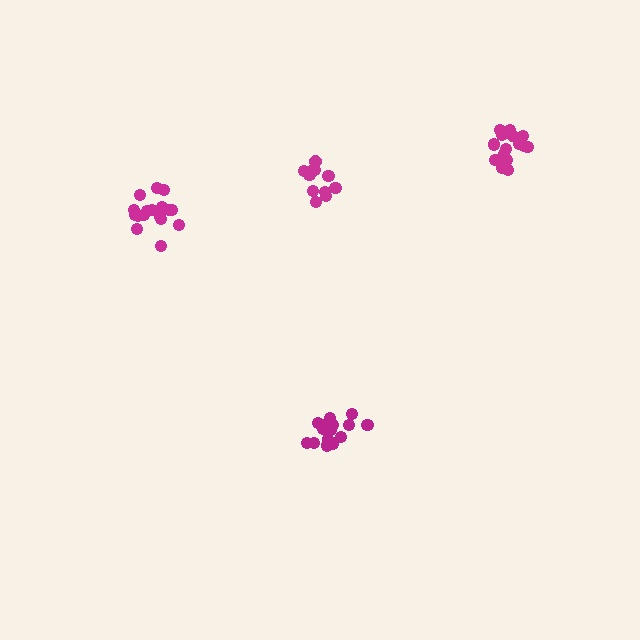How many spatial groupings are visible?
There are 4 spatial groupings.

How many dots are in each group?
Group 1: 17 dots, Group 2: 15 dots, Group 3: 17 dots, Group 4: 12 dots (61 total).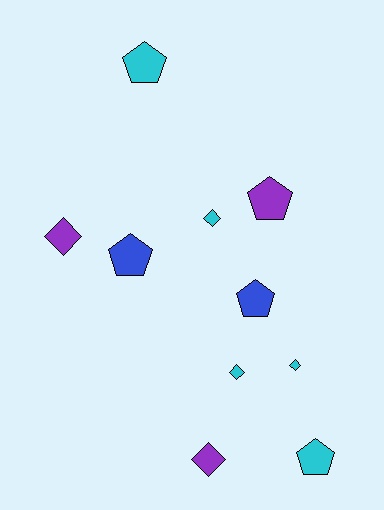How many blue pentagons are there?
There are 2 blue pentagons.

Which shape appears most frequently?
Diamond, with 5 objects.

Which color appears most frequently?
Cyan, with 5 objects.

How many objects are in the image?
There are 10 objects.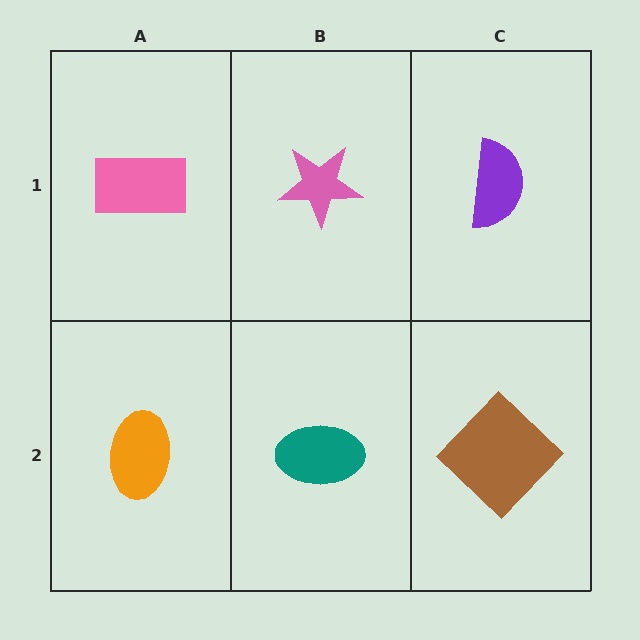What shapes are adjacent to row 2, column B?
A pink star (row 1, column B), an orange ellipse (row 2, column A), a brown diamond (row 2, column C).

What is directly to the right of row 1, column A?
A pink star.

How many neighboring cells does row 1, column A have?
2.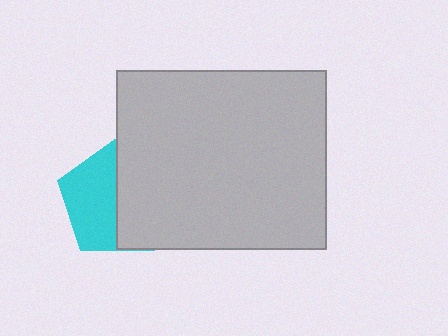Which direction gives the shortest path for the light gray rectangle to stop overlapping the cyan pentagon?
Moving right gives the shortest separation.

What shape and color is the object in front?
The object in front is a light gray rectangle.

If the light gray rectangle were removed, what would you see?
You would see the complete cyan pentagon.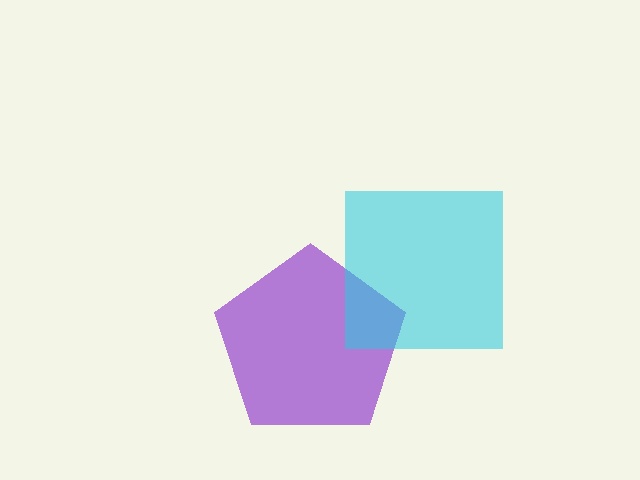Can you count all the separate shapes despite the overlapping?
Yes, there are 2 separate shapes.